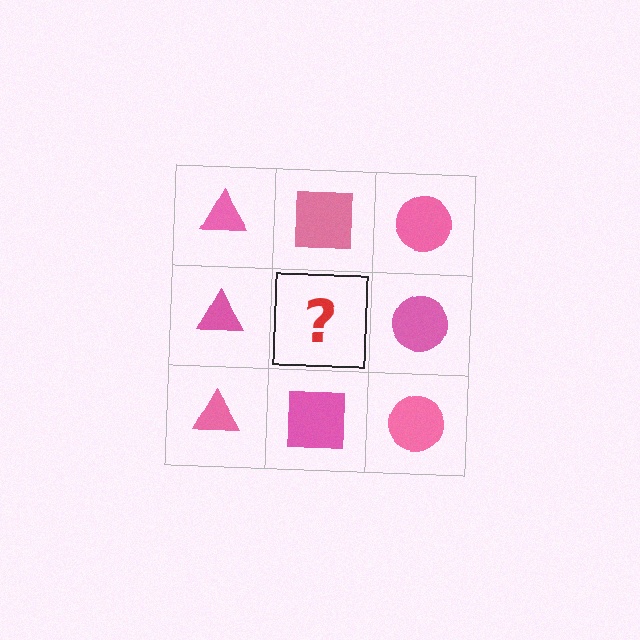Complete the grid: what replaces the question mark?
The question mark should be replaced with a pink square.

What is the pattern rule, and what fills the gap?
The rule is that each column has a consistent shape. The gap should be filled with a pink square.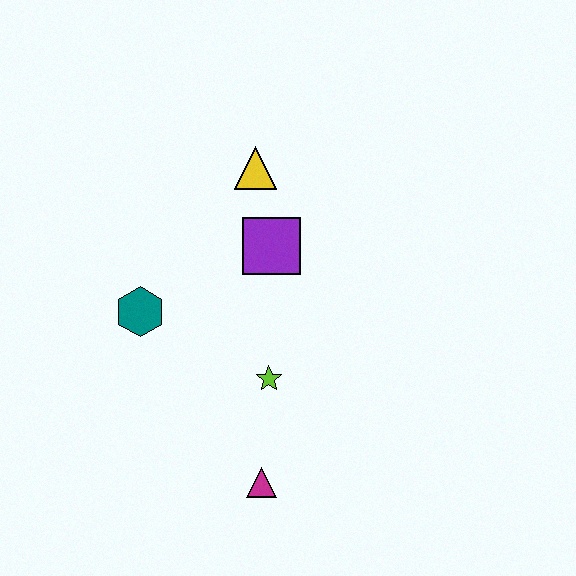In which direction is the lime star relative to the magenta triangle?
The lime star is above the magenta triangle.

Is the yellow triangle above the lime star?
Yes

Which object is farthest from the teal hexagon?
The magenta triangle is farthest from the teal hexagon.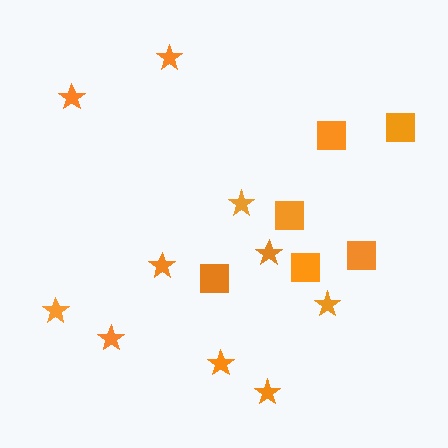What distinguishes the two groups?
There are 2 groups: one group of squares (6) and one group of stars (10).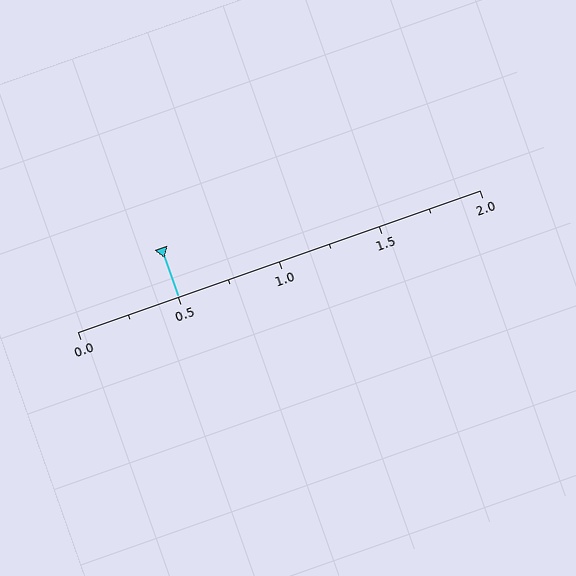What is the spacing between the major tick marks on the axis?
The major ticks are spaced 0.5 apart.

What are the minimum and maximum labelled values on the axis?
The axis runs from 0.0 to 2.0.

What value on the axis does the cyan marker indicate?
The marker indicates approximately 0.5.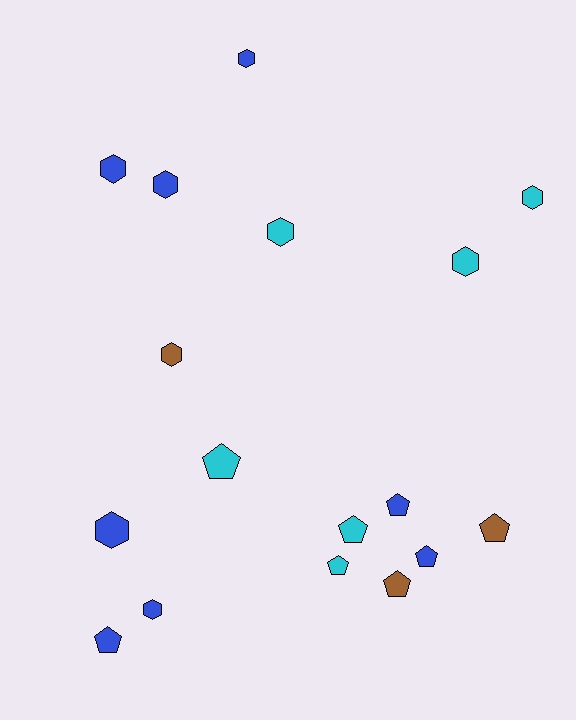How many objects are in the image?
There are 17 objects.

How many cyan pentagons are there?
There are 3 cyan pentagons.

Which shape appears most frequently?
Hexagon, with 9 objects.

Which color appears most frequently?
Blue, with 8 objects.